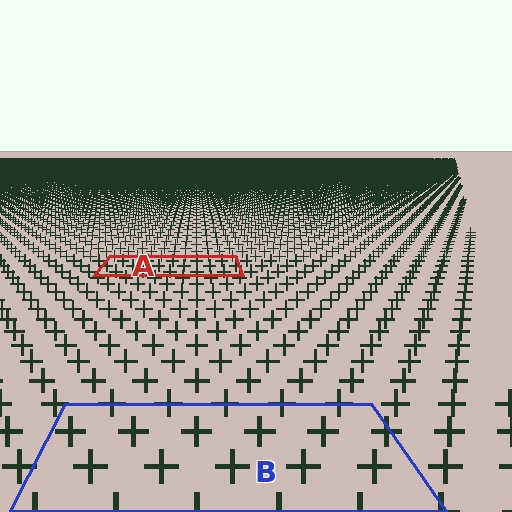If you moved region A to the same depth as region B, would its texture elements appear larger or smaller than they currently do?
They would appear larger. At a closer depth, the same texture elements are projected at a bigger on-screen size.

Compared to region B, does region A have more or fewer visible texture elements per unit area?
Region A has more texture elements per unit area — they are packed more densely because it is farther away.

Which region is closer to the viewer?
Region B is closer. The texture elements there are larger and more spread out.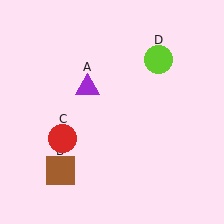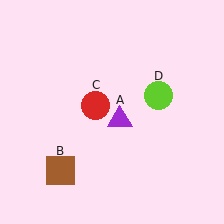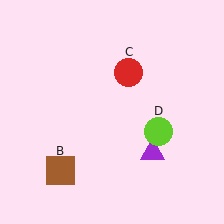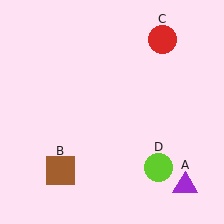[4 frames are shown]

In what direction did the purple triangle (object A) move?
The purple triangle (object A) moved down and to the right.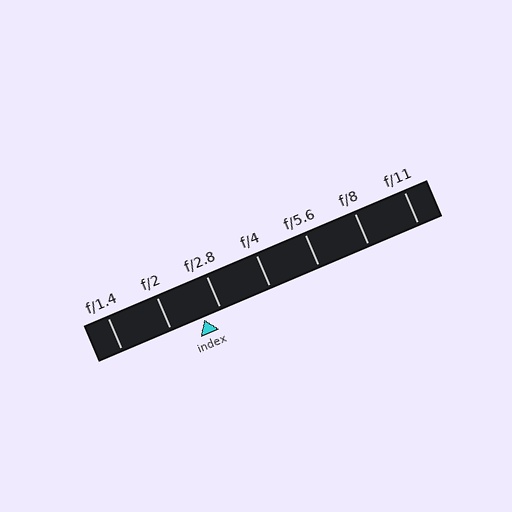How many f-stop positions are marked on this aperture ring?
There are 7 f-stop positions marked.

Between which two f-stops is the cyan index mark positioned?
The index mark is between f/2 and f/2.8.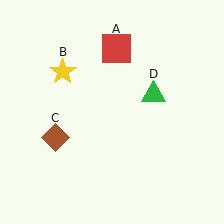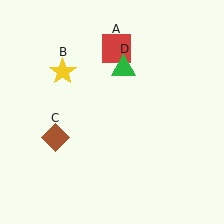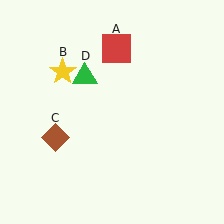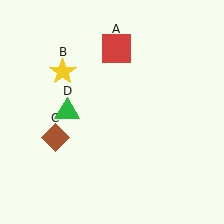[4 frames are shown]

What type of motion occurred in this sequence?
The green triangle (object D) rotated counterclockwise around the center of the scene.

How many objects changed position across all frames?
1 object changed position: green triangle (object D).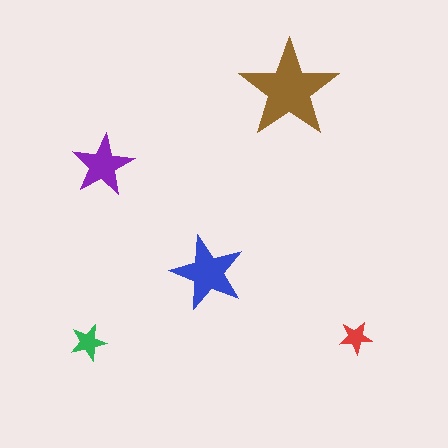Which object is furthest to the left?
The green star is leftmost.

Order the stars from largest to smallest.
the brown one, the blue one, the purple one, the green one, the red one.